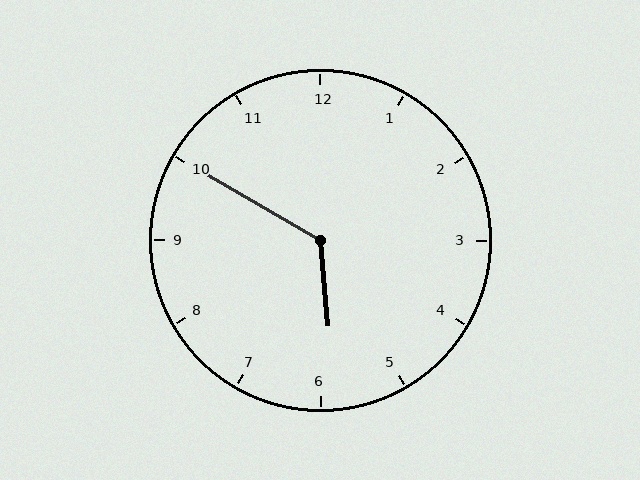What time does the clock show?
5:50.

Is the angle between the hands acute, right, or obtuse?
It is obtuse.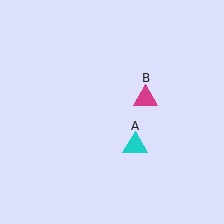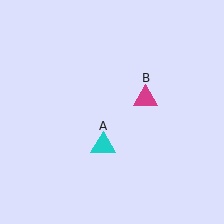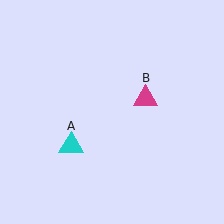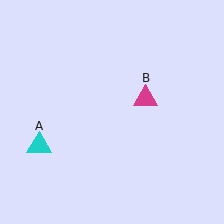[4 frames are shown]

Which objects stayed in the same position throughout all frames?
Magenta triangle (object B) remained stationary.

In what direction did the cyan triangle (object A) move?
The cyan triangle (object A) moved left.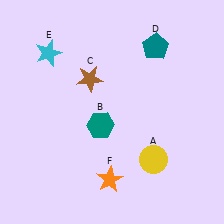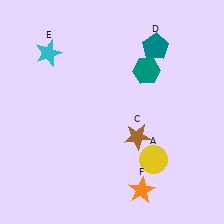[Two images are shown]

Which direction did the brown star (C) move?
The brown star (C) moved down.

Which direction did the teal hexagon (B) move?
The teal hexagon (B) moved up.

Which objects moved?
The objects that moved are: the teal hexagon (B), the brown star (C), the orange star (F).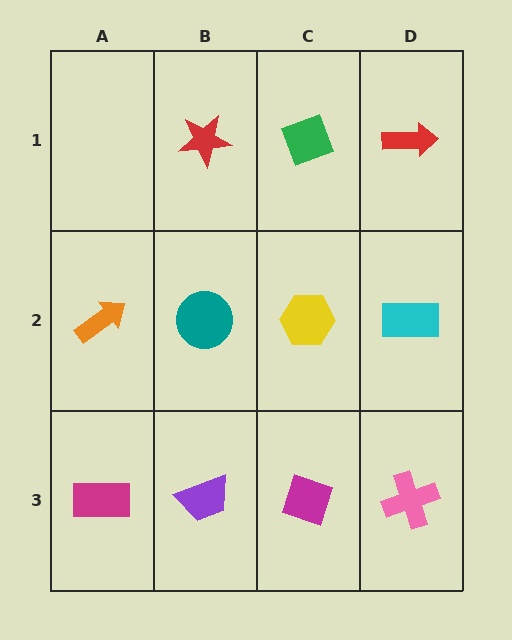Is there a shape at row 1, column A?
No, that cell is empty.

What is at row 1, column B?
A red star.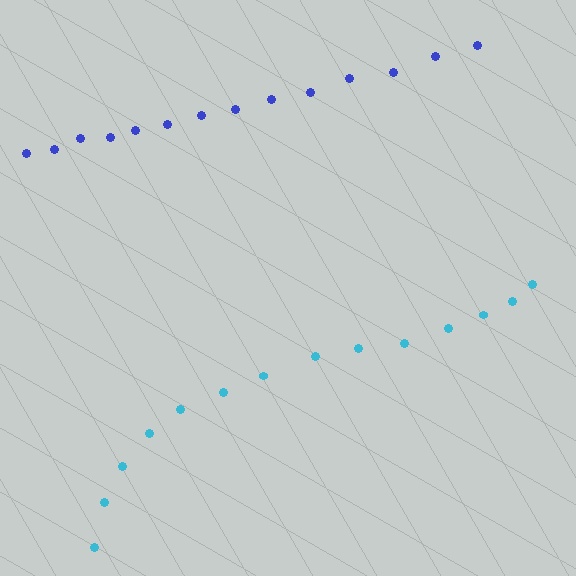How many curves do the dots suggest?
There are 2 distinct paths.